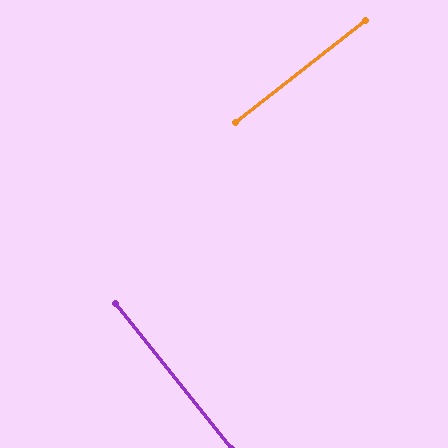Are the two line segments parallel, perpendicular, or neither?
Perpendicular — they meet at approximately 89°.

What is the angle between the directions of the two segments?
Approximately 89 degrees.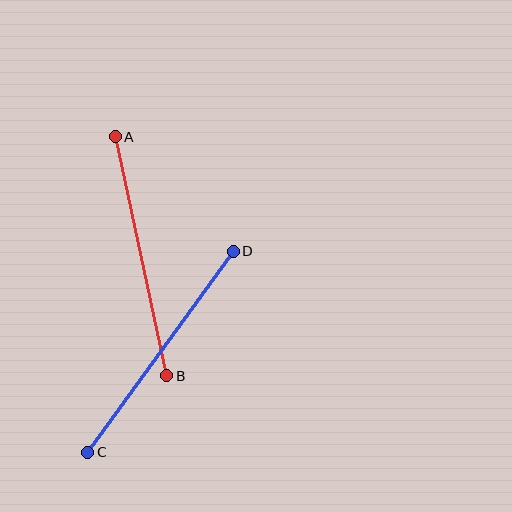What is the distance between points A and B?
The distance is approximately 244 pixels.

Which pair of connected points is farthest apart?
Points C and D are farthest apart.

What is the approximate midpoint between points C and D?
The midpoint is at approximately (160, 352) pixels.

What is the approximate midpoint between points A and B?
The midpoint is at approximately (141, 256) pixels.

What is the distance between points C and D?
The distance is approximately 248 pixels.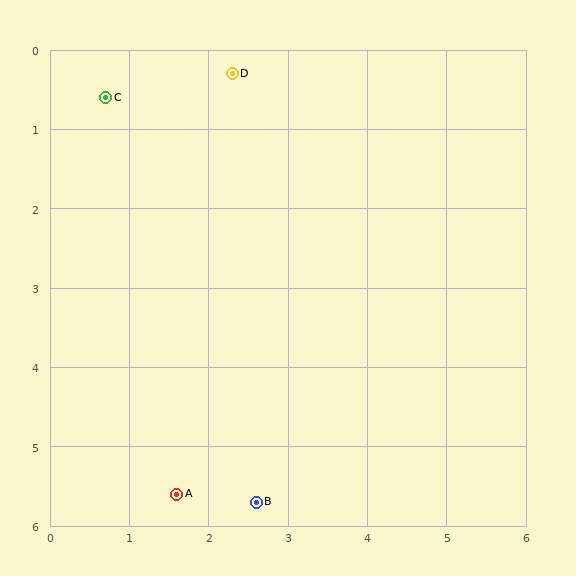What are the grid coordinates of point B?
Point B is at approximately (2.6, 5.7).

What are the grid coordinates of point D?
Point D is at approximately (2.3, 0.3).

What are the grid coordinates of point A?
Point A is at approximately (1.6, 5.6).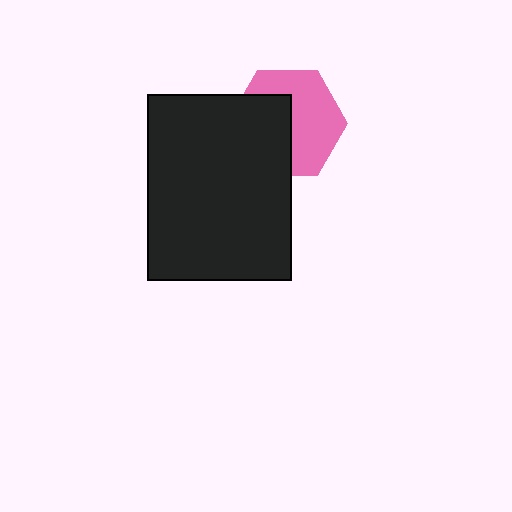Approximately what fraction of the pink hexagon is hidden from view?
Roughly 44% of the pink hexagon is hidden behind the black rectangle.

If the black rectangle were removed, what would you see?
You would see the complete pink hexagon.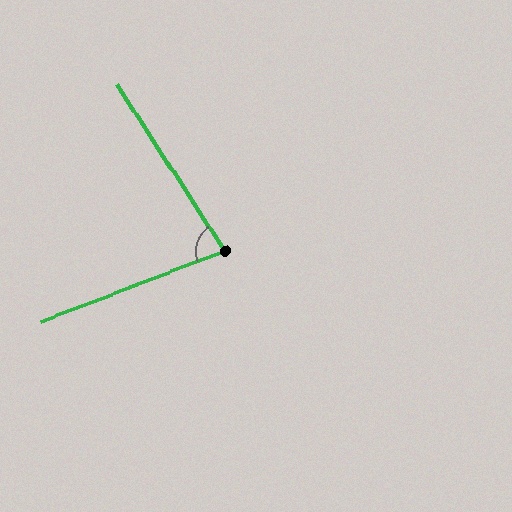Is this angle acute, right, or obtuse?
It is acute.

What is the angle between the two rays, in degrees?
Approximately 78 degrees.